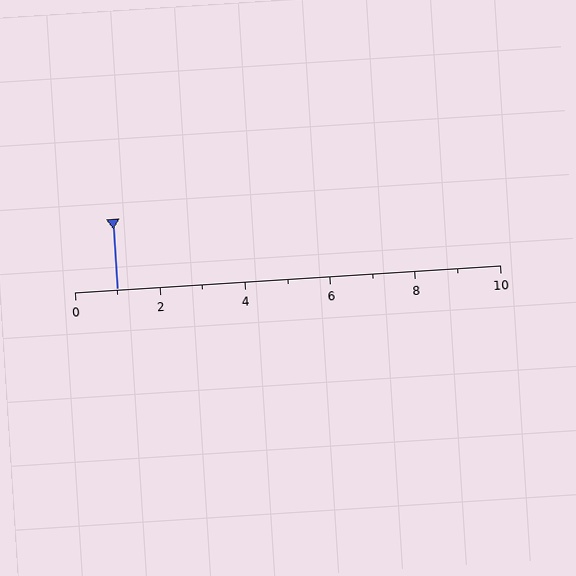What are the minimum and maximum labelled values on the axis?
The axis runs from 0 to 10.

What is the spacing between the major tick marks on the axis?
The major ticks are spaced 2 apart.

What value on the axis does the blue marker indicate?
The marker indicates approximately 1.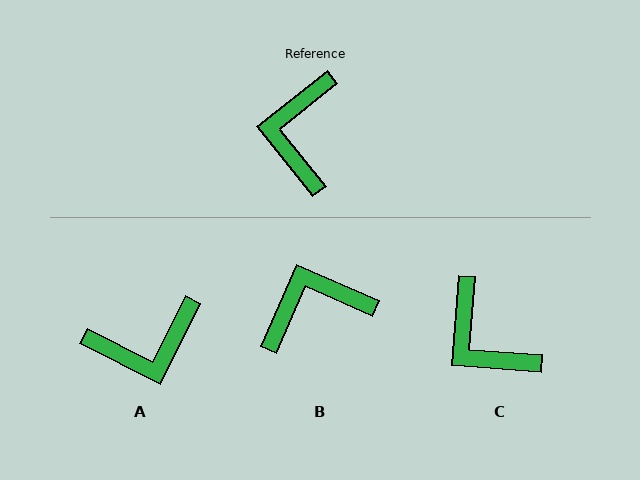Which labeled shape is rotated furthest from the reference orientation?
A, about 115 degrees away.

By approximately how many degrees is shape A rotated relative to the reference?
Approximately 115 degrees counter-clockwise.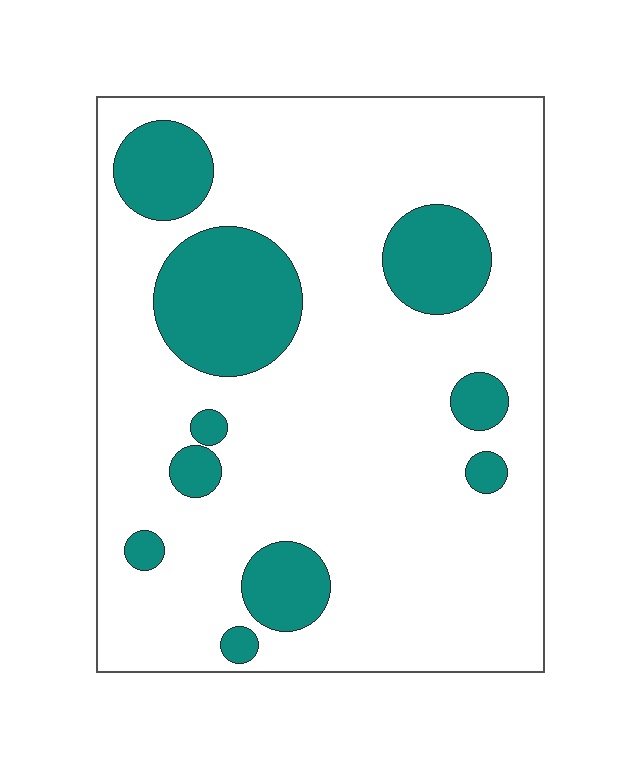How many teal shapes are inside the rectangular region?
10.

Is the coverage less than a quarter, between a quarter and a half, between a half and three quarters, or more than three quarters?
Less than a quarter.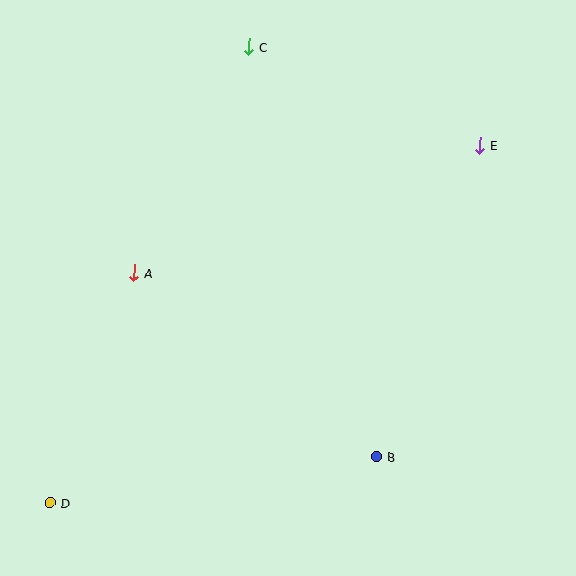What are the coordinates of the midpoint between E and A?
The midpoint between E and A is at (307, 209).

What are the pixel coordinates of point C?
Point C is at (249, 47).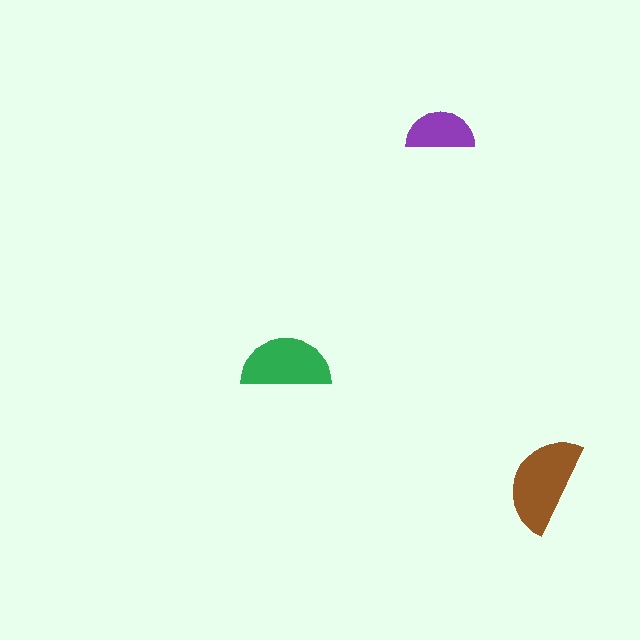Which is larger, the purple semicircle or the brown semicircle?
The brown one.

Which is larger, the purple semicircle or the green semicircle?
The green one.